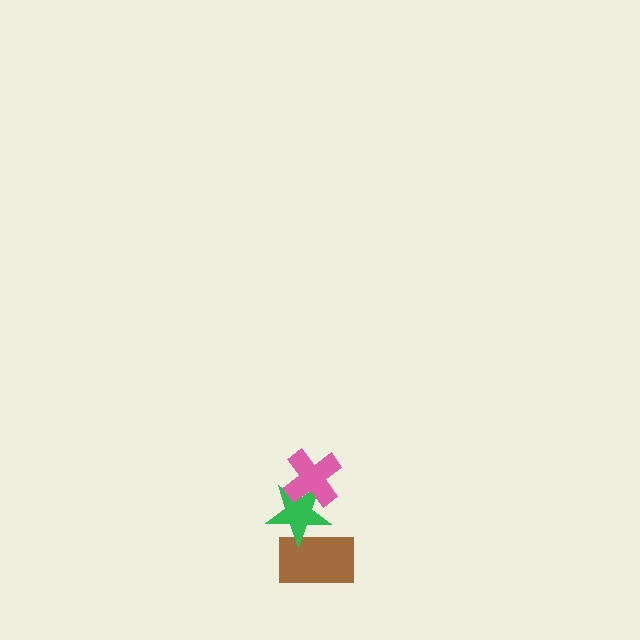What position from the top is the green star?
The green star is 2nd from the top.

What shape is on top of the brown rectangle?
The green star is on top of the brown rectangle.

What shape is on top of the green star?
The pink cross is on top of the green star.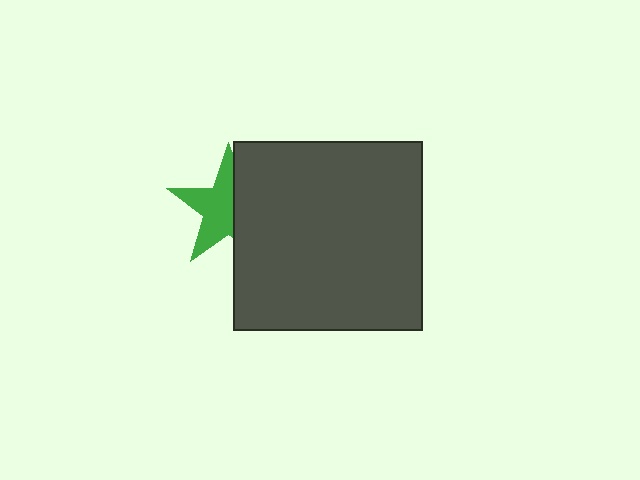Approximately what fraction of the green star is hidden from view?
Roughly 43% of the green star is hidden behind the dark gray square.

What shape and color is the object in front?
The object in front is a dark gray square.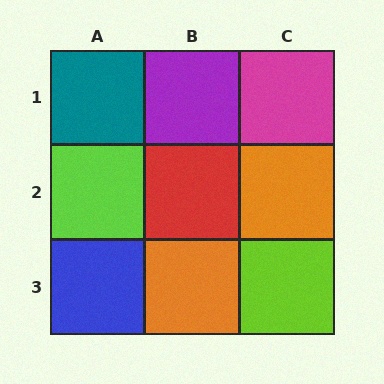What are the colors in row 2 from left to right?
Lime, red, orange.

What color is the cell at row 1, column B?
Purple.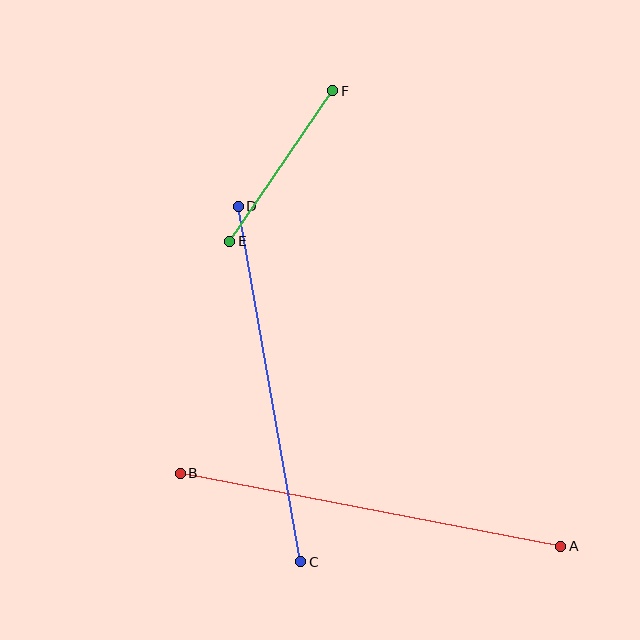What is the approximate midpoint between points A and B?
The midpoint is at approximately (370, 510) pixels.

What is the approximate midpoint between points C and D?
The midpoint is at approximately (269, 384) pixels.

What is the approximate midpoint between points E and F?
The midpoint is at approximately (281, 166) pixels.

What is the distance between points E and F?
The distance is approximately 182 pixels.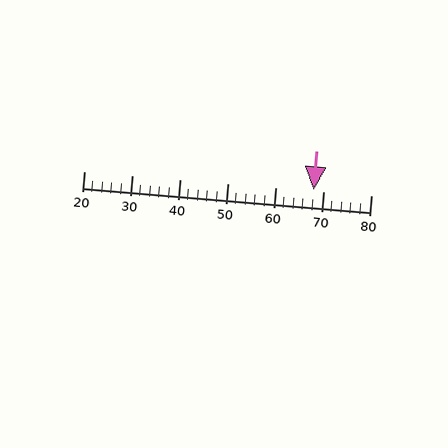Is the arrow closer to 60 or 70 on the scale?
The arrow is closer to 70.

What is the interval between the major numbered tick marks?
The major tick marks are spaced 10 units apart.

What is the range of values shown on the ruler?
The ruler shows values from 20 to 80.